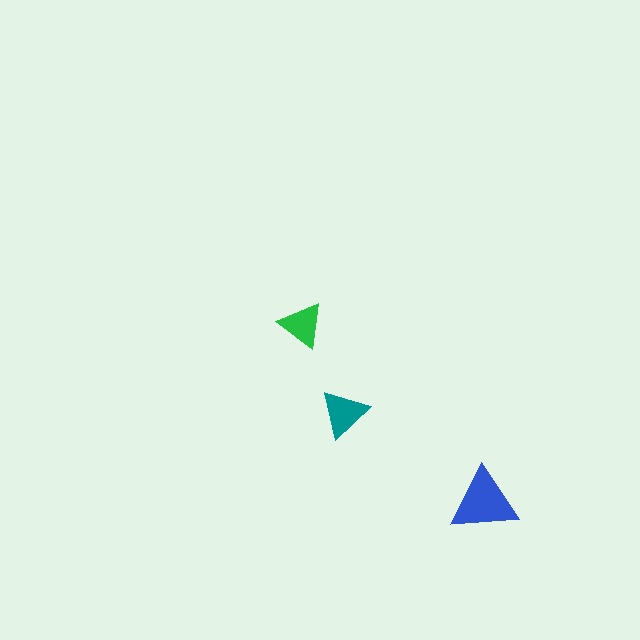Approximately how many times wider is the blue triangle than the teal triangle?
About 1.5 times wider.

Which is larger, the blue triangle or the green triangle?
The blue one.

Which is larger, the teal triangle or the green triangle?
The teal one.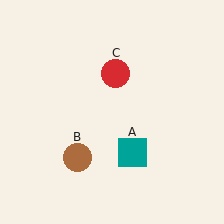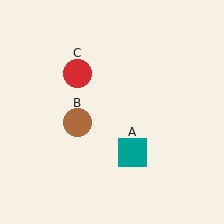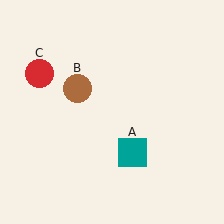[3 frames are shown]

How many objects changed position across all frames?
2 objects changed position: brown circle (object B), red circle (object C).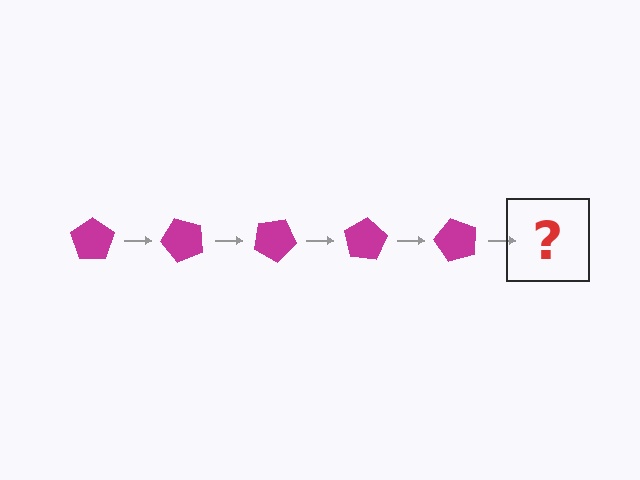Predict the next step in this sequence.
The next step is a magenta pentagon rotated 250 degrees.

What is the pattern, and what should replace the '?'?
The pattern is that the pentagon rotates 50 degrees each step. The '?' should be a magenta pentagon rotated 250 degrees.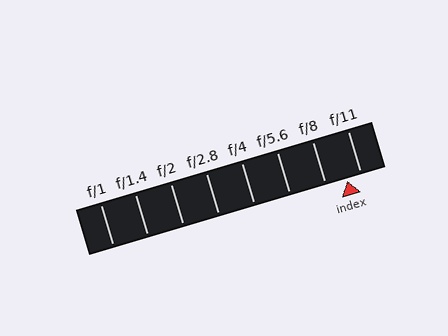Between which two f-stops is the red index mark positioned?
The index mark is between f/8 and f/11.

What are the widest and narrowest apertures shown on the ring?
The widest aperture shown is f/1 and the narrowest is f/11.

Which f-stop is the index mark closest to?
The index mark is closest to f/11.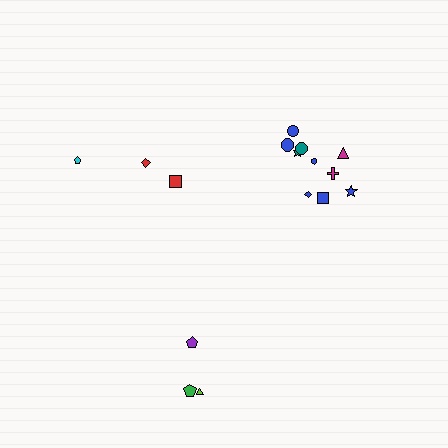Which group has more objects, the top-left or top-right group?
The top-right group.